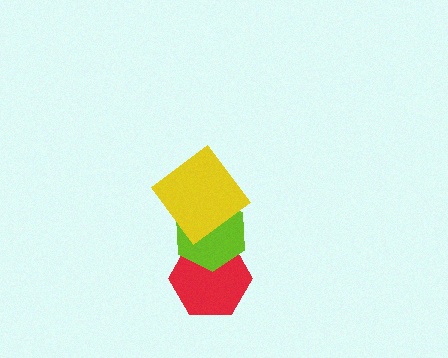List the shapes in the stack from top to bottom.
From top to bottom: the yellow diamond, the lime hexagon, the red hexagon.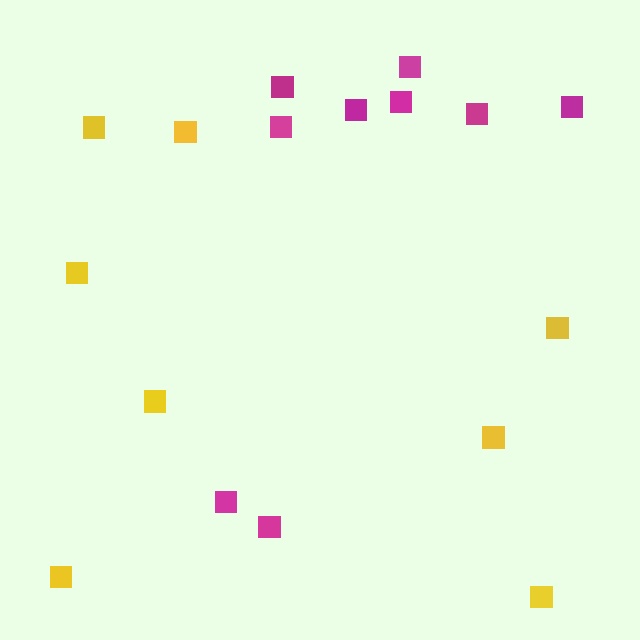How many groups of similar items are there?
There are 2 groups: one group of yellow squares (8) and one group of magenta squares (9).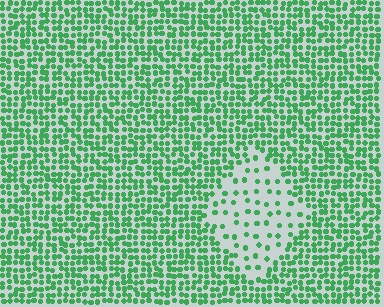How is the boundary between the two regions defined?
The boundary is defined by a change in element density (approximately 3.0x ratio). All elements are the same color, size, and shape.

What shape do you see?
I see a diamond.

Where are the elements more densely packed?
The elements are more densely packed outside the diamond boundary.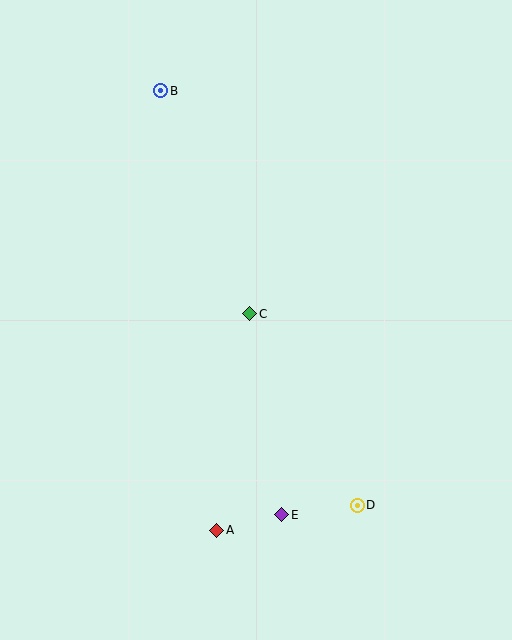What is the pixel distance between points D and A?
The distance between D and A is 143 pixels.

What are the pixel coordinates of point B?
Point B is at (161, 91).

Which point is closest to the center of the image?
Point C at (250, 314) is closest to the center.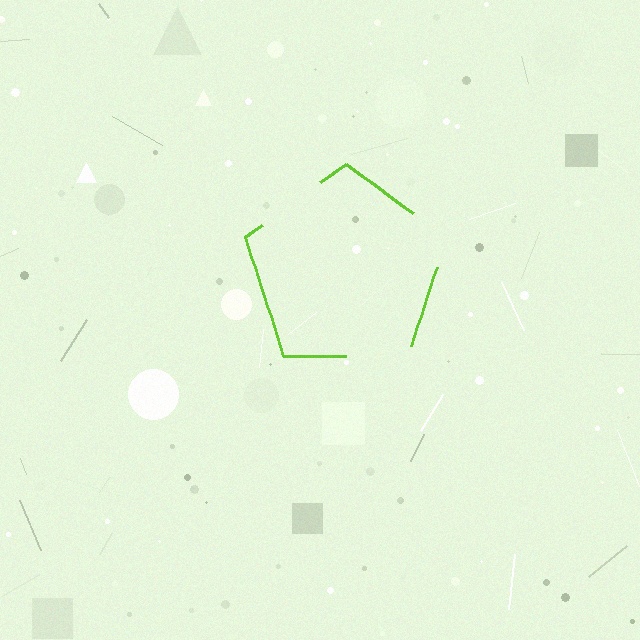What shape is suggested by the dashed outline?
The dashed outline suggests a pentagon.